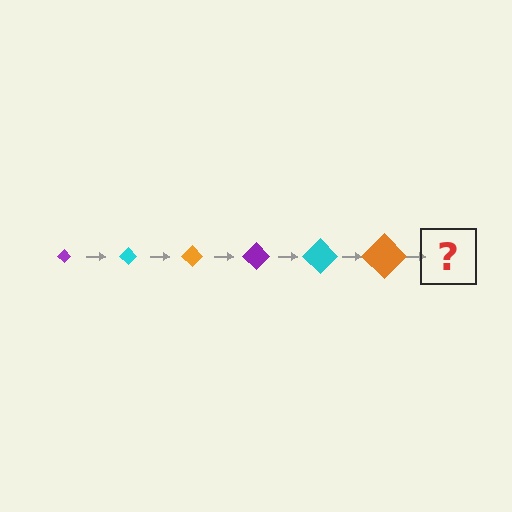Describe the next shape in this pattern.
It should be a purple diamond, larger than the previous one.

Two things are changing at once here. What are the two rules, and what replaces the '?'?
The two rules are that the diamond grows larger each step and the color cycles through purple, cyan, and orange. The '?' should be a purple diamond, larger than the previous one.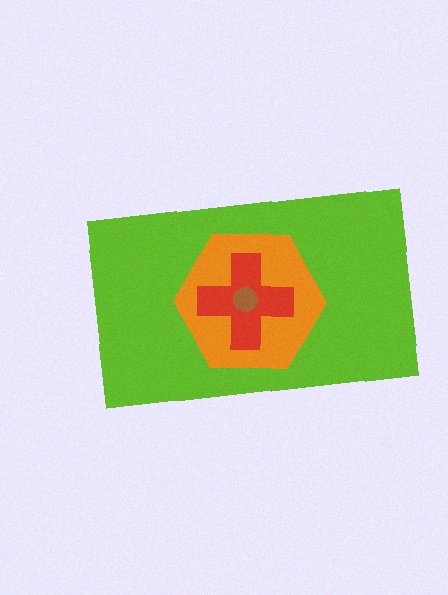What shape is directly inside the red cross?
The brown circle.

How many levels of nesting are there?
4.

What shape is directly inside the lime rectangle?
The orange hexagon.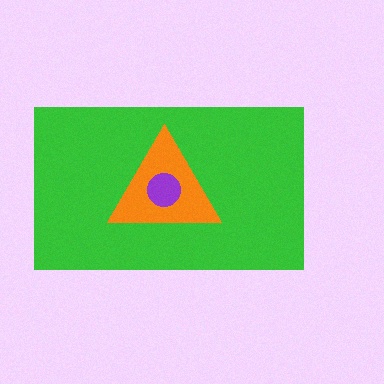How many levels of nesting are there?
3.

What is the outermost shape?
The green rectangle.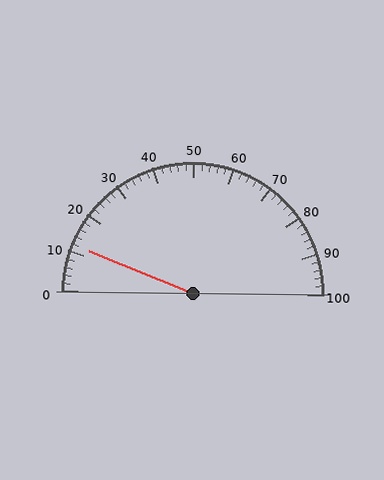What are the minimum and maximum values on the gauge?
The gauge ranges from 0 to 100.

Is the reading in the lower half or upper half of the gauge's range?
The reading is in the lower half of the range (0 to 100).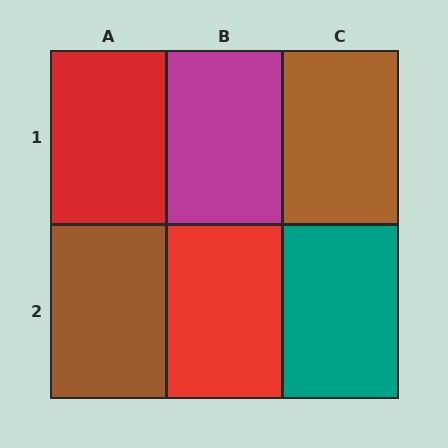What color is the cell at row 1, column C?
Brown.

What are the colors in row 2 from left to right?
Brown, red, teal.